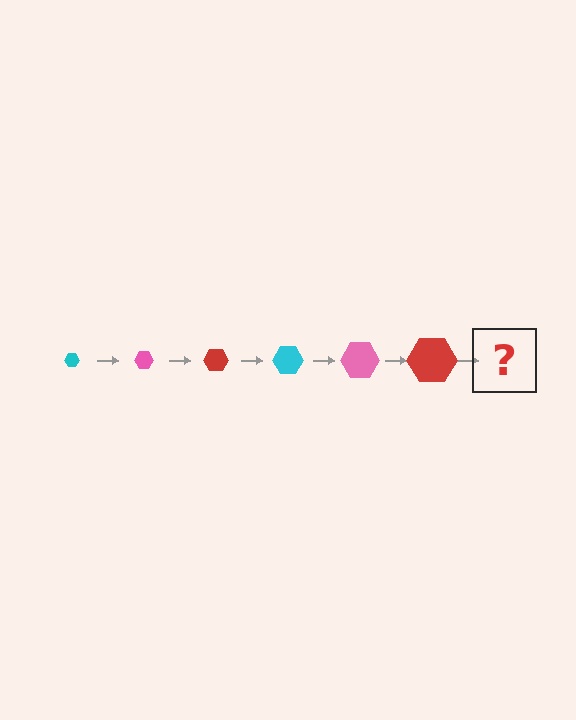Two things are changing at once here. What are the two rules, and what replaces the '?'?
The two rules are that the hexagon grows larger each step and the color cycles through cyan, pink, and red. The '?' should be a cyan hexagon, larger than the previous one.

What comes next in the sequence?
The next element should be a cyan hexagon, larger than the previous one.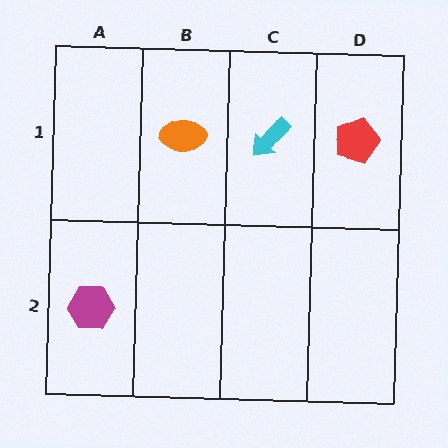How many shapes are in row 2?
1 shape.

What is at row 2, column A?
A magenta hexagon.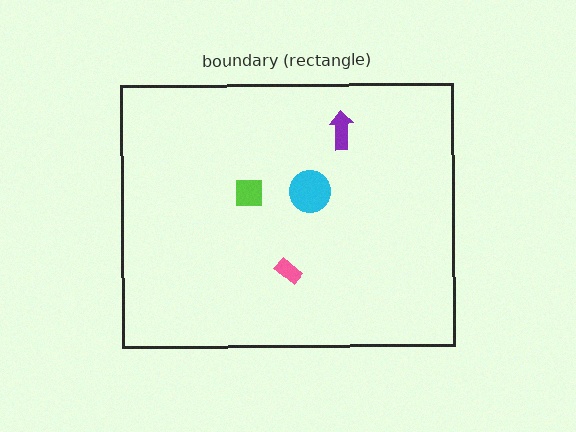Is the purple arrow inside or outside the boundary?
Inside.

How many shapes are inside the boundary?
4 inside, 0 outside.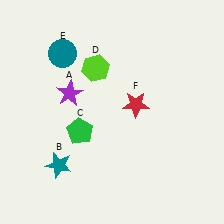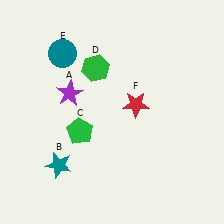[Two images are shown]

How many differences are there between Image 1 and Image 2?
There is 1 difference between the two images.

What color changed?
The hexagon (D) changed from lime in Image 1 to green in Image 2.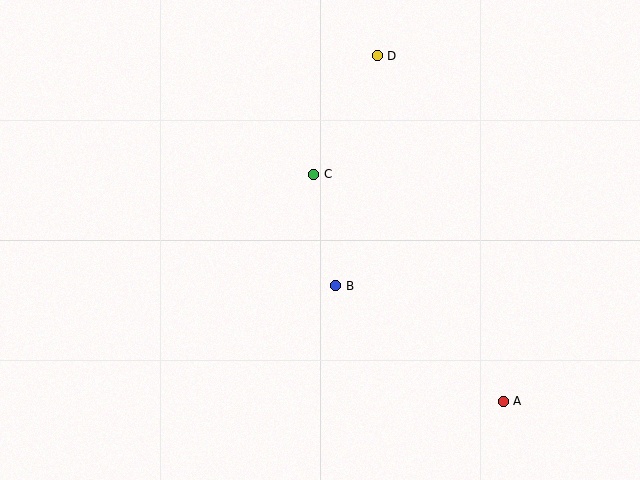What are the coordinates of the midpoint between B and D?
The midpoint between B and D is at (356, 171).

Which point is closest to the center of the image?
Point B at (336, 286) is closest to the center.